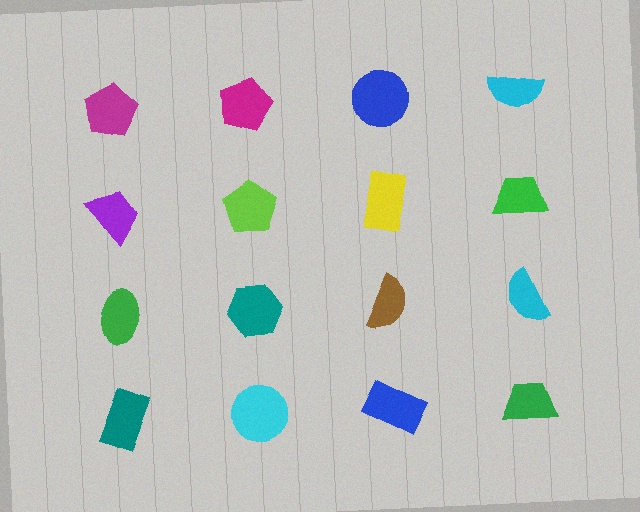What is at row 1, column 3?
A blue circle.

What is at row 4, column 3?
A blue rectangle.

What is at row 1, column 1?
A magenta pentagon.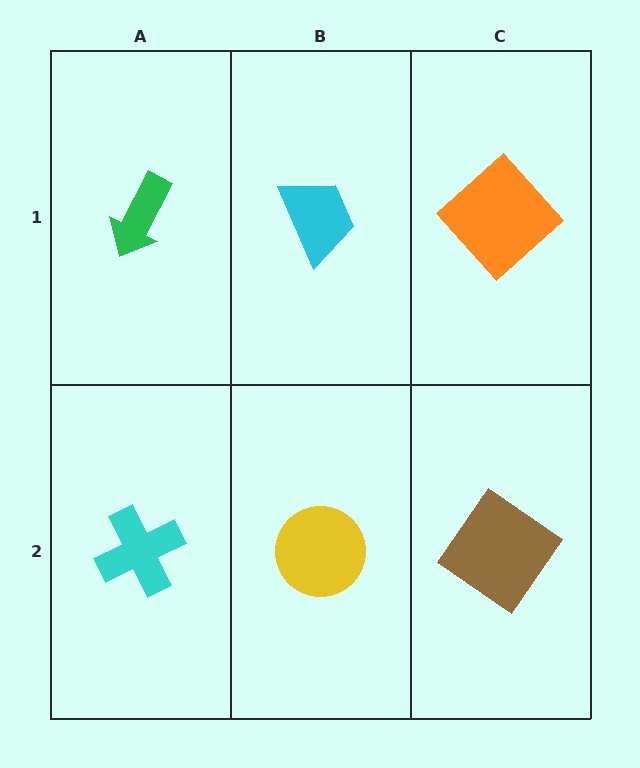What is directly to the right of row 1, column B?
An orange diamond.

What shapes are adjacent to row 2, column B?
A cyan trapezoid (row 1, column B), a cyan cross (row 2, column A), a brown diamond (row 2, column C).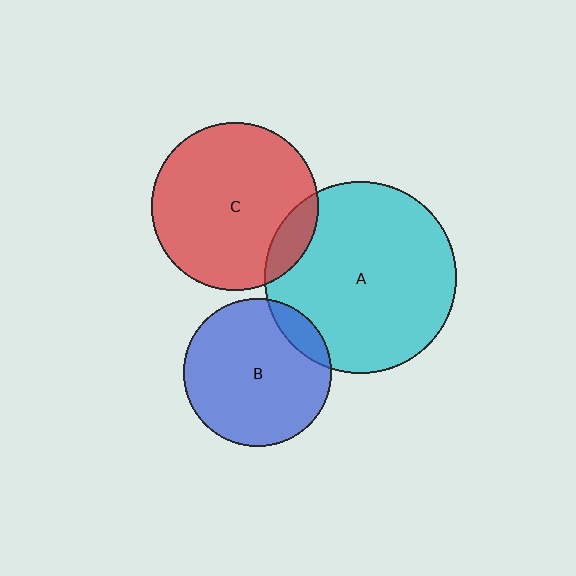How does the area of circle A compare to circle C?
Approximately 1.3 times.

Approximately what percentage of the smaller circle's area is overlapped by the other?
Approximately 10%.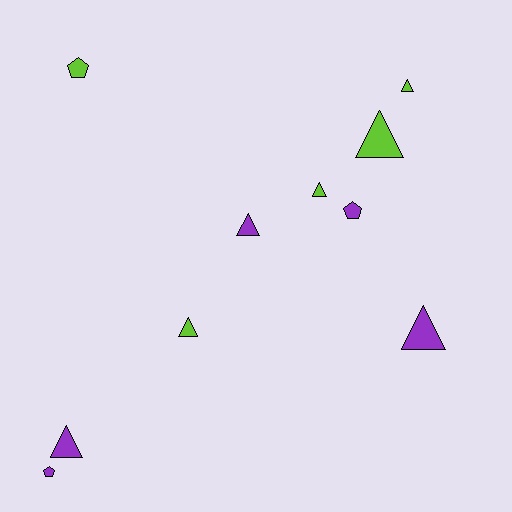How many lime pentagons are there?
There is 1 lime pentagon.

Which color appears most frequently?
Purple, with 5 objects.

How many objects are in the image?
There are 10 objects.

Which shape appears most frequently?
Triangle, with 7 objects.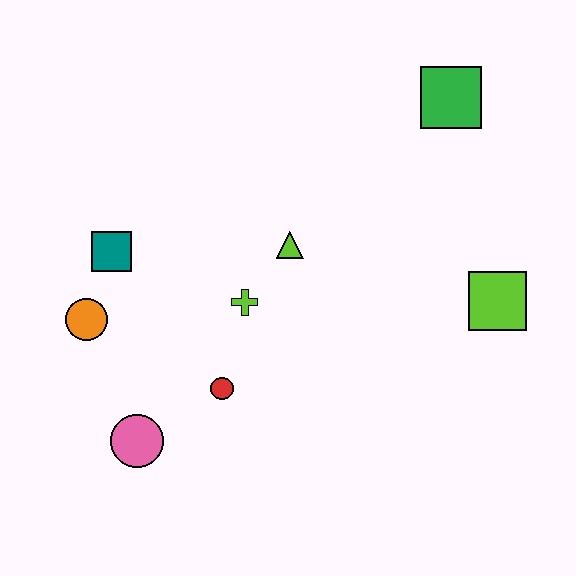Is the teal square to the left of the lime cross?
Yes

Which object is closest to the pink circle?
The red circle is closest to the pink circle.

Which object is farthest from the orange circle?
The green square is farthest from the orange circle.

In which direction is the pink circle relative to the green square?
The pink circle is below the green square.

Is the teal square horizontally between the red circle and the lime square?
No